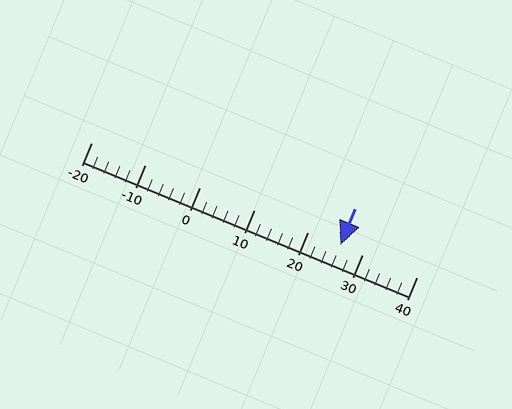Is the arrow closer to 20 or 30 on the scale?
The arrow is closer to 30.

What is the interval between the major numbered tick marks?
The major tick marks are spaced 10 units apart.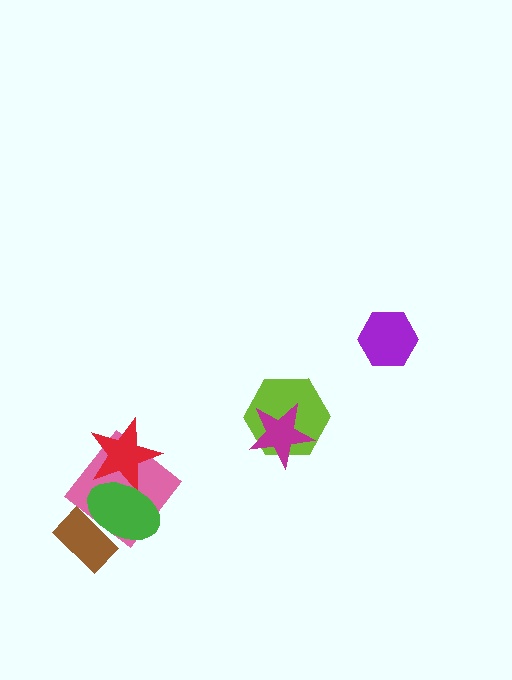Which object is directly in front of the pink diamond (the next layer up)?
The brown rectangle is directly in front of the pink diamond.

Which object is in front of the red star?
The green ellipse is in front of the red star.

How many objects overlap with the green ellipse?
3 objects overlap with the green ellipse.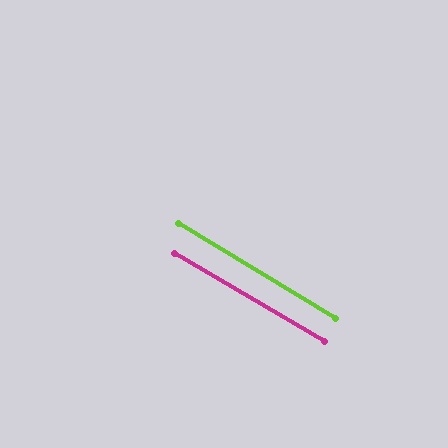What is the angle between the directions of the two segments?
Approximately 1 degree.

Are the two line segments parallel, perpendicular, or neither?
Parallel — their directions differ by only 0.5°.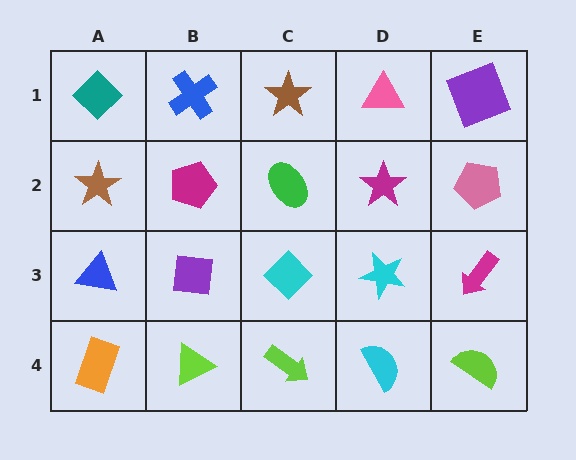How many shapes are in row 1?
5 shapes.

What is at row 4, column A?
An orange rectangle.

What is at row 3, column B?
A purple square.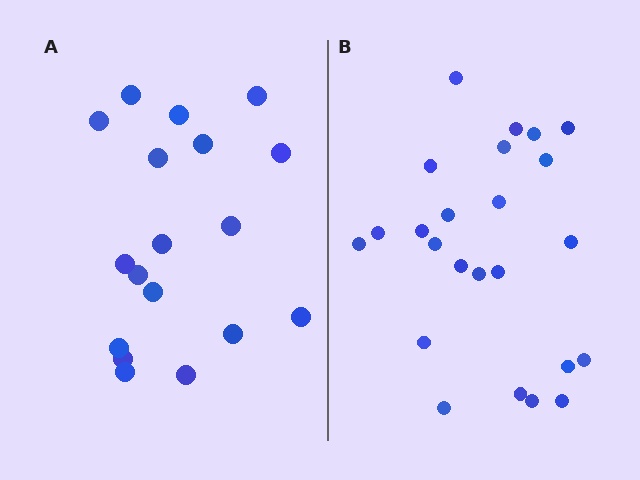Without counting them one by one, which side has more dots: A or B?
Region B (the right region) has more dots.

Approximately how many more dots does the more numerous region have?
Region B has about 6 more dots than region A.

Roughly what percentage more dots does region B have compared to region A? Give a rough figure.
About 35% more.